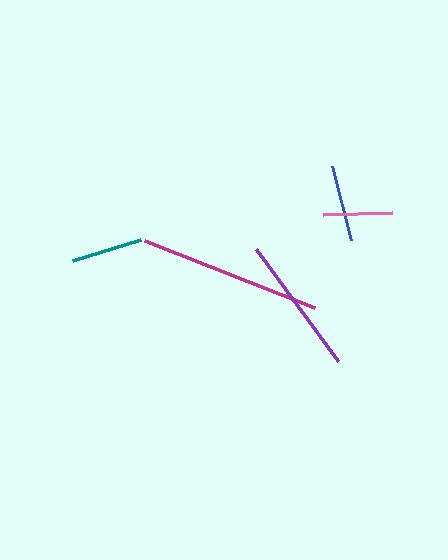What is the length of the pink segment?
The pink segment is approximately 69 pixels long.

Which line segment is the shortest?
The pink line is the shortest at approximately 69 pixels.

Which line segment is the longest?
The magenta line is the longest at approximately 183 pixels.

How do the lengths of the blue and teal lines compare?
The blue and teal lines are approximately the same length.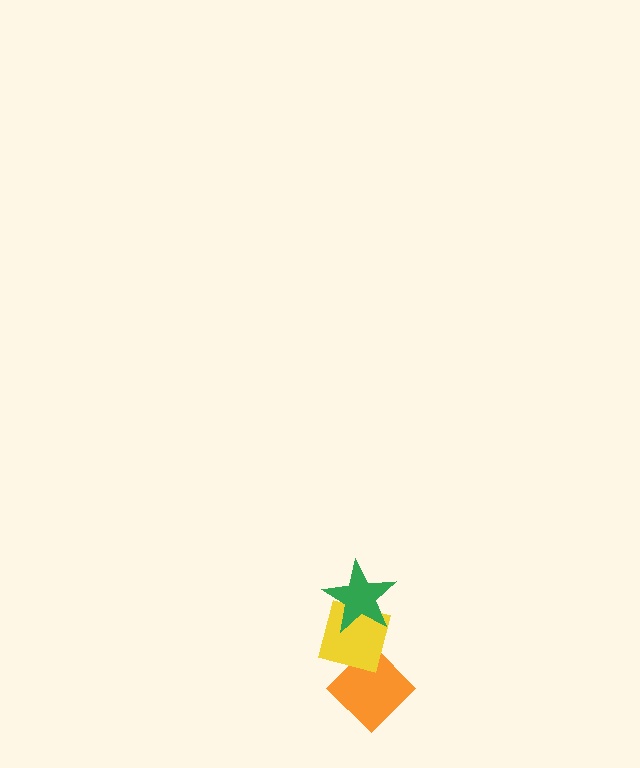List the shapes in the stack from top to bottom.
From top to bottom: the green star, the yellow diamond, the orange diamond.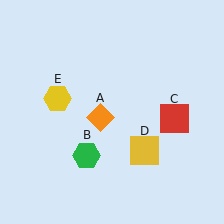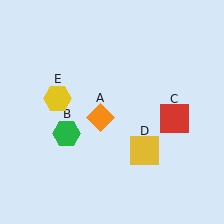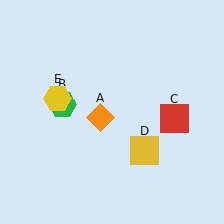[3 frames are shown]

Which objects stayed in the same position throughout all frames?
Orange diamond (object A) and red square (object C) and yellow square (object D) and yellow hexagon (object E) remained stationary.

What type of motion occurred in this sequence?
The green hexagon (object B) rotated clockwise around the center of the scene.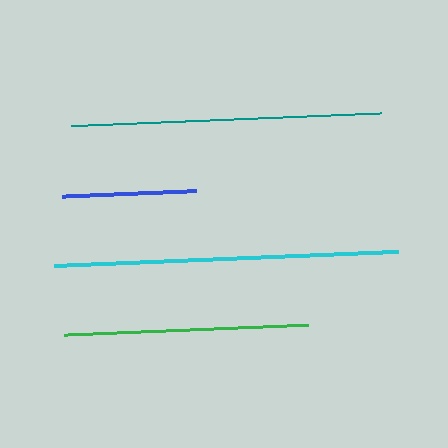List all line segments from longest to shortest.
From longest to shortest: cyan, teal, green, blue.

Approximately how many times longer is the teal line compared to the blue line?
The teal line is approximately 2.3 times the length of the blue line.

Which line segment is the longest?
The cyan line is the longest at approximately 345 pixels.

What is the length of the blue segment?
The blue segment is approximately 134 pixels long.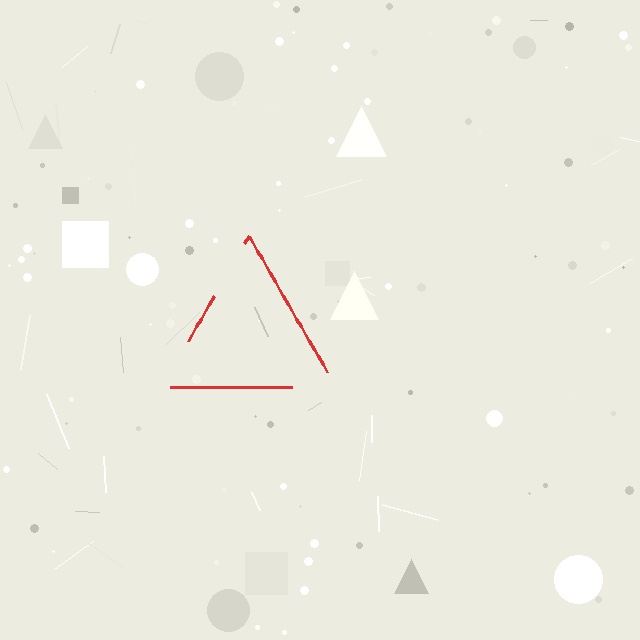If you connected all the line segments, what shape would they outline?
They would outline a triangle.